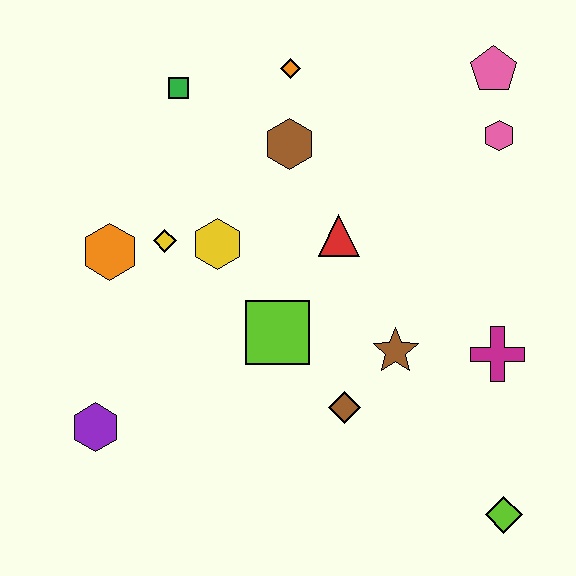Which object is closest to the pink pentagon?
The pink hexagon is closest to the pink pentagon.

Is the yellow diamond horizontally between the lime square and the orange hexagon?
Yes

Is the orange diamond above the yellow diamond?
Yes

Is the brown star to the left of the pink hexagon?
Yes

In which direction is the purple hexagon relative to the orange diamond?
The purple hexagon is below the orange diamond.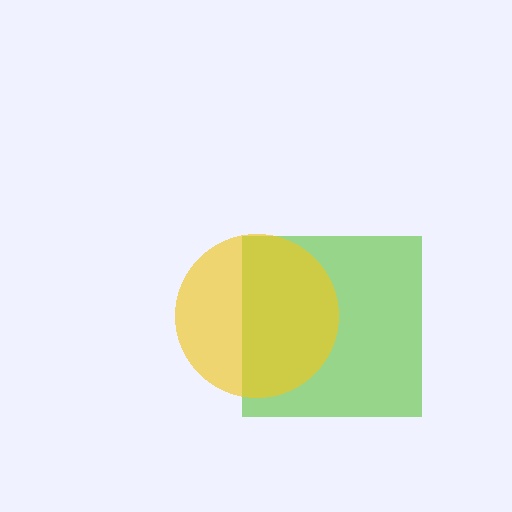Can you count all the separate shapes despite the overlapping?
Yes, there are 2 separate shapes.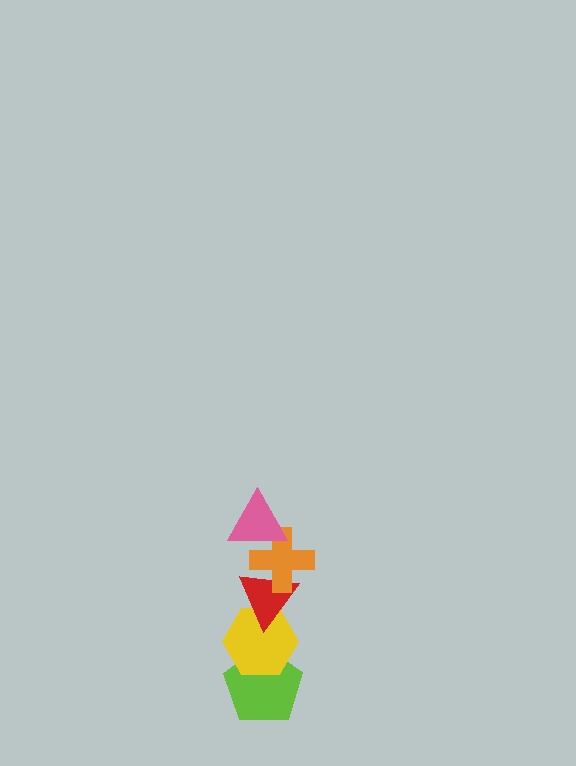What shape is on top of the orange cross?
The pink triangle is on top of the orange cross.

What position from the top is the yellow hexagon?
The yellow hexagon is 4th from the top.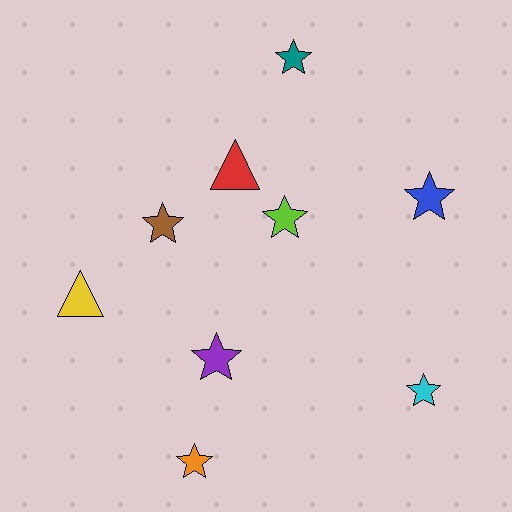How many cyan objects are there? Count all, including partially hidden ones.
There is 1 cyan object.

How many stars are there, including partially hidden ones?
There are 7 stars.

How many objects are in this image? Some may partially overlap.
There are 9 objects.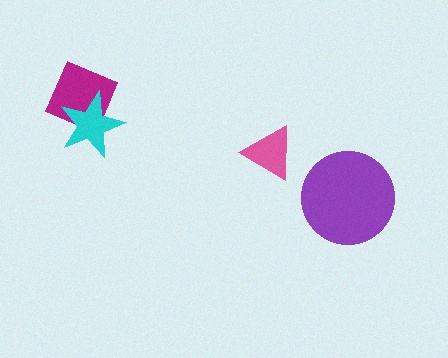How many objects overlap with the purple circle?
0 objects overlap with the purple circle.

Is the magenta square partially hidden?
Yes, it is partially covered by another shape.